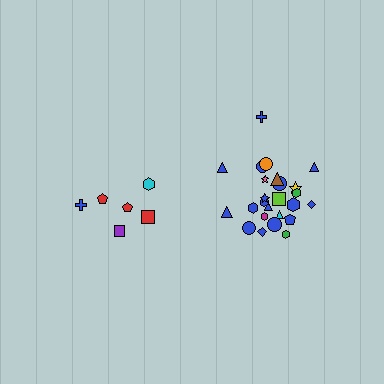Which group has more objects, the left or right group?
The right group.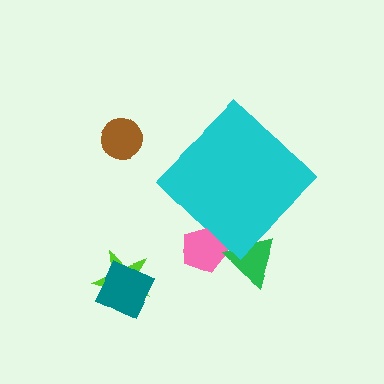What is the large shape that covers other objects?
A cyan diamond.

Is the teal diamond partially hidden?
No, the teal diamond is fully visible.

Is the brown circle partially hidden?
No, the brown circle is fully visible.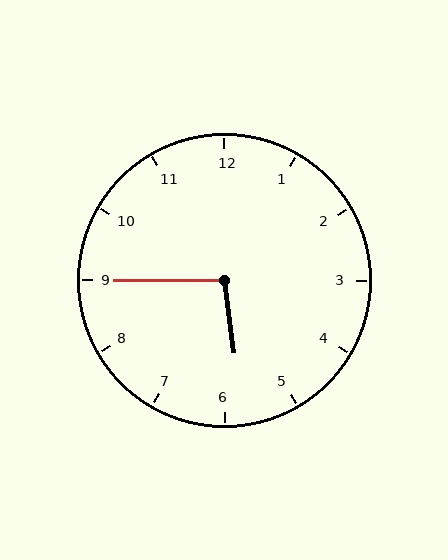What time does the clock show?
5:45.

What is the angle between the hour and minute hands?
Approximately 98 degrees.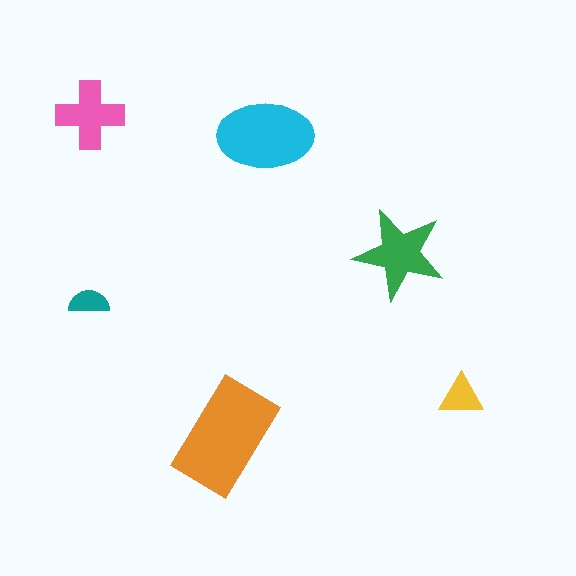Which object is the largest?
The orange rectangle.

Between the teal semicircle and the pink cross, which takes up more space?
The pink cross.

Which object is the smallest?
The teal semicircle.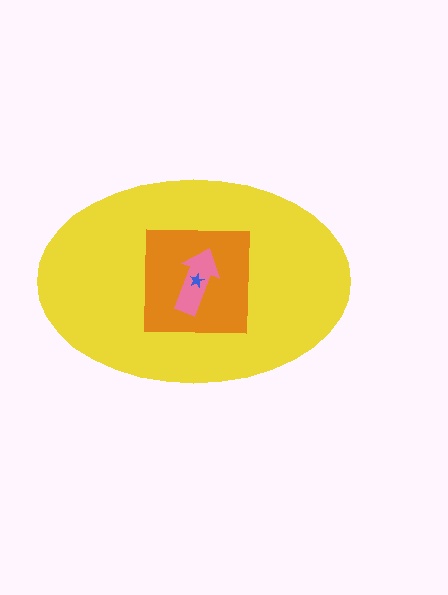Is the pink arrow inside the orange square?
Yes.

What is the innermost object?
The blue star.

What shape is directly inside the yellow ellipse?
The orange square.